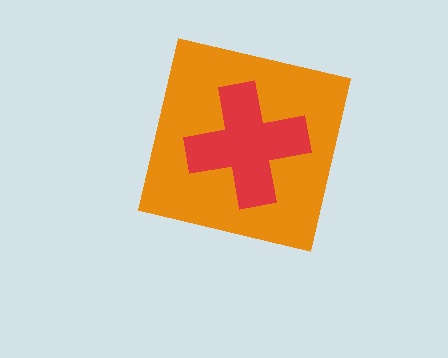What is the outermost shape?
The orange square.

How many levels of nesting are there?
2.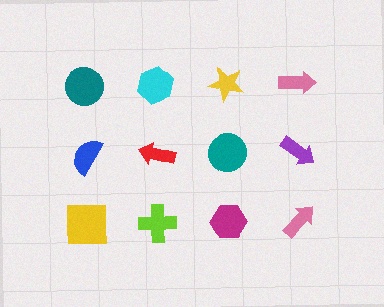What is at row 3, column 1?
A yellow square.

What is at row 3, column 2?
A lime cross.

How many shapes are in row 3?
4 shapes.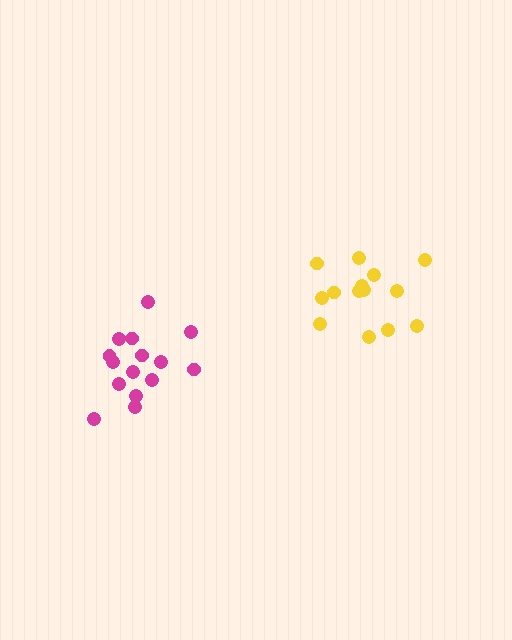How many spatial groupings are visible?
There are 2 spatial groupings.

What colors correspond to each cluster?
The clusters are colored: yellow, magenta.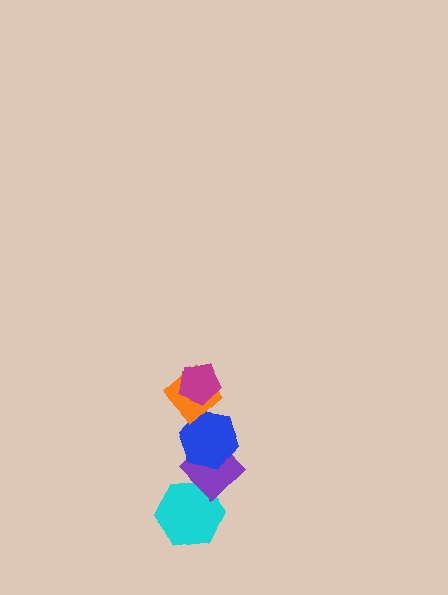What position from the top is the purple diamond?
The purple diamond is 4th from the top.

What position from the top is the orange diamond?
The orange diamond is 2nd from the top.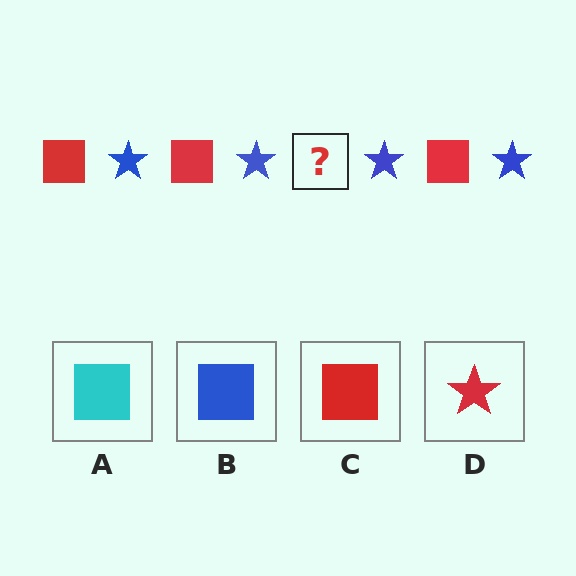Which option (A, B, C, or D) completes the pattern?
C.